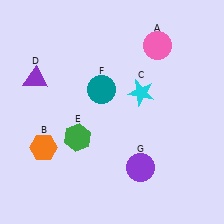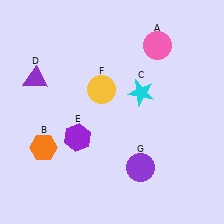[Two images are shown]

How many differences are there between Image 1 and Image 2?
There are 2 differences between the two images.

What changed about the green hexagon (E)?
In Image 1, E is green. In Image 2, it changed to purple.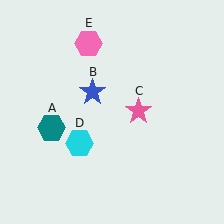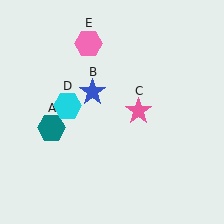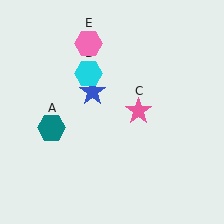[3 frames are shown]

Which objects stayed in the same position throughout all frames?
Teal hexagon (object A) and blue star (object B) and pink star (object C) and pink hexagon (object E) remained stationary.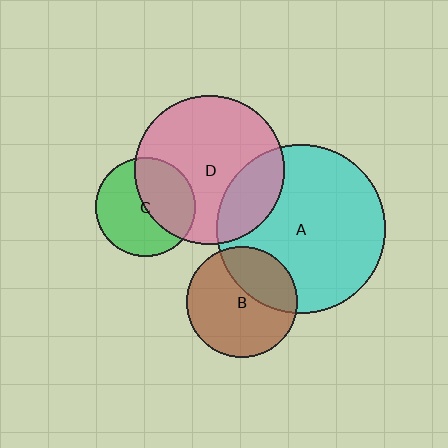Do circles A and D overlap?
Yes.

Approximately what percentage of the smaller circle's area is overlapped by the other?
Approximately 25%.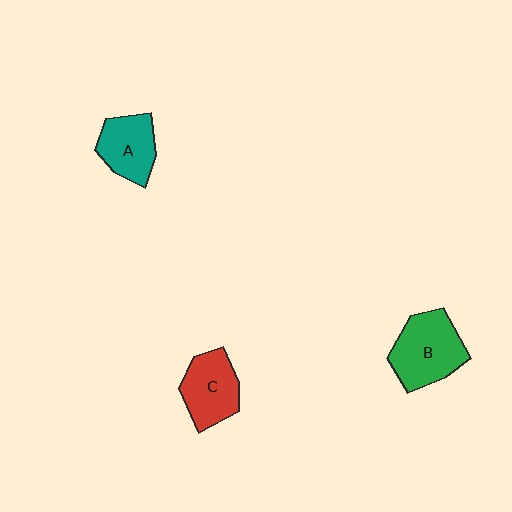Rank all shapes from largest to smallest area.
From largest to smallest: B (green), C (red), A (teal).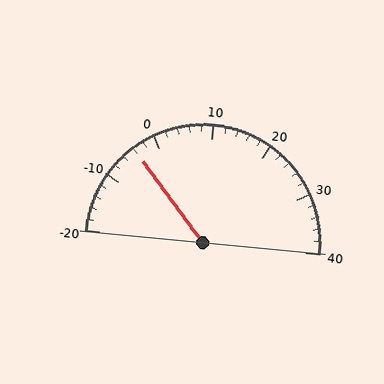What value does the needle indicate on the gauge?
The needle indicates approximately -4.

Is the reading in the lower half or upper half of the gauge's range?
The reading is in the lower half of the range (-20 to 40).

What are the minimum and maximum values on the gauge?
The gauge ranges from -20 to 40.